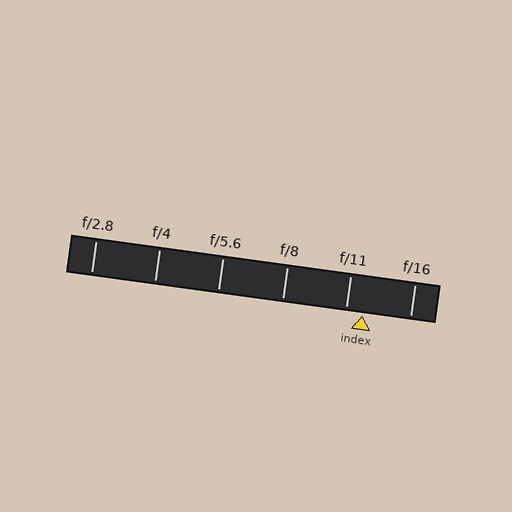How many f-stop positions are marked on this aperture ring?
There are 6 f-stop positions marked.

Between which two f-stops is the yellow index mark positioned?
The index mark is between f/11 and f/16.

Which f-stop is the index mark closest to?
The index mark is closest to f/11.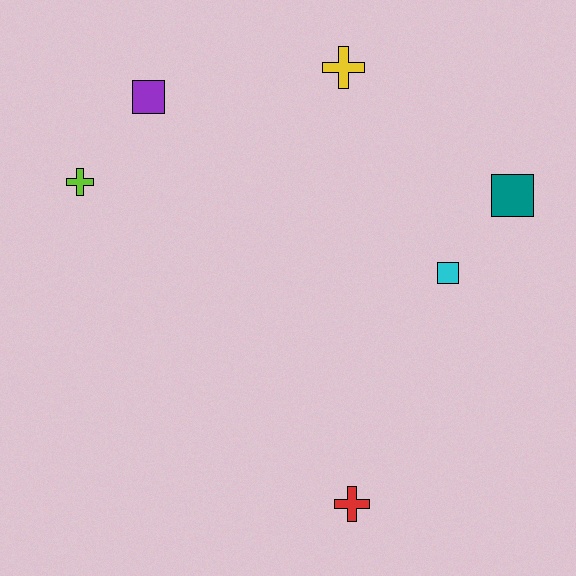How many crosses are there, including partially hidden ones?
There are 3 crosses.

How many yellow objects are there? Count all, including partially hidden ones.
There is 1 yellow object.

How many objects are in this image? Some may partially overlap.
There are 6 objects.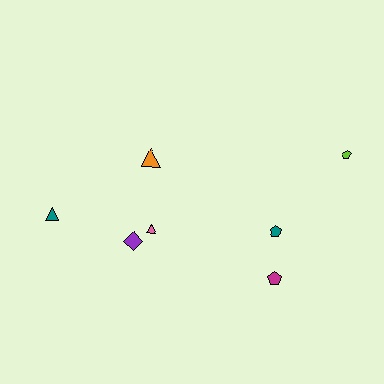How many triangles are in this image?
There are 3 triangles.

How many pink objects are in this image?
There is 1 pink object.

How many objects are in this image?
There are 7 objects.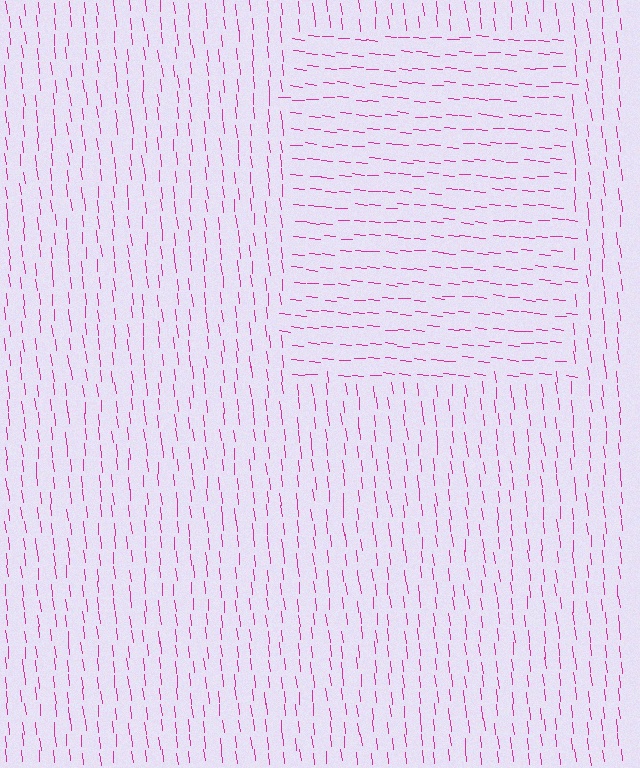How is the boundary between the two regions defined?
The boundary is defined purely by a change in line orientation (approximately 79 degrees difference). All lines are the same color and thickness.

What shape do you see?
I see a rectangle.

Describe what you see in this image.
The image is filled with small magenta line segments. A rectangle region in the image has lines oriented differently from the surrounding lines, creating a visible texture boundary.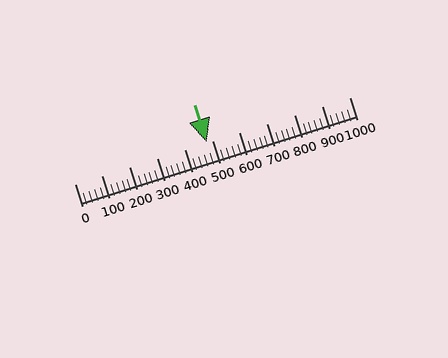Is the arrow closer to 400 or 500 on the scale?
The arrow is closer to 500.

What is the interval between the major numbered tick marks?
The major tick marks are spaced 100 units apart.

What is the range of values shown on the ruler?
The ruler shows values from 0 to 1000.